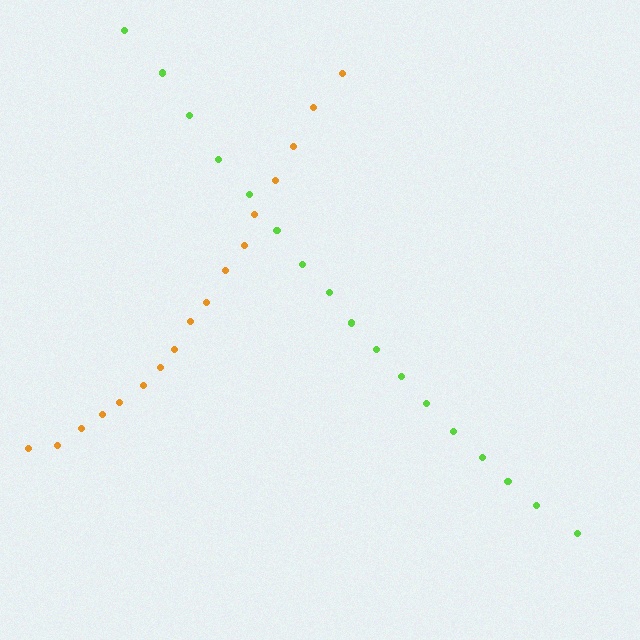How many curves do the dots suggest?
There are 2 distinct paths.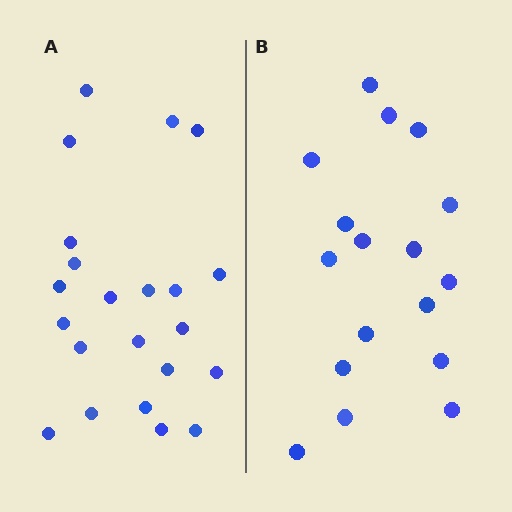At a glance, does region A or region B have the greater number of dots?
Region A (the left region) has more dots.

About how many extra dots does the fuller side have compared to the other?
Region A has about 5 more dots than region B.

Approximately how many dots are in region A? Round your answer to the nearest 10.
About 20 dots. (The exact count is 22, which rounds to 20.)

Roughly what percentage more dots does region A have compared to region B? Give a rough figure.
About 30% more.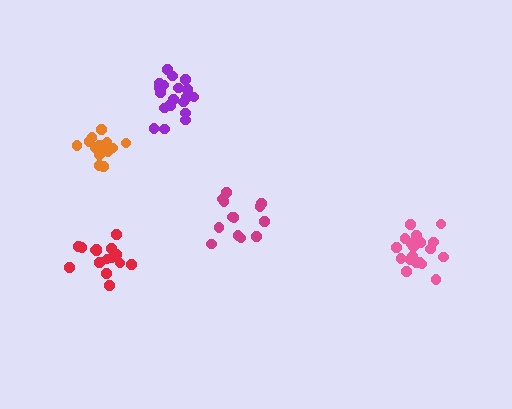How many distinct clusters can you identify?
There are 5 distinct clusters.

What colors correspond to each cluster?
The clusters are colored: orange, pink, magenta, red, purple.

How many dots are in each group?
Group 1: 14 dots, Group 2: 20 dots, Group 3: 14 dots, Group 4: 16 dots, Group 5: 20 dots (84 total).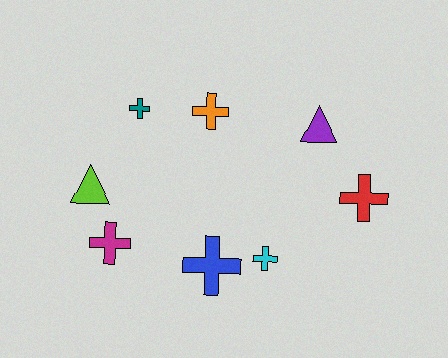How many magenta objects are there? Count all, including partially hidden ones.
There is 1 magenta object.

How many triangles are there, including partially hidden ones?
There are 2 triangles.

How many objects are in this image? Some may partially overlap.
There are 8 objects.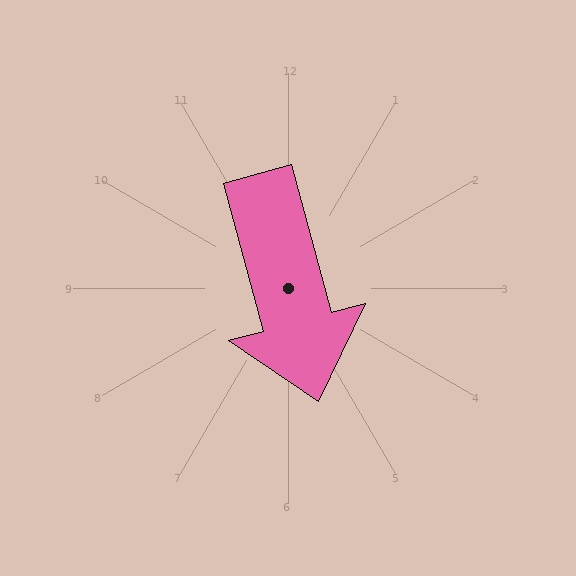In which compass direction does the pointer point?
South.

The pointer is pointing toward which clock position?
Roughly 5 o'clock.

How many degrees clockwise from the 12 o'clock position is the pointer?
Approximately 165 degrees.